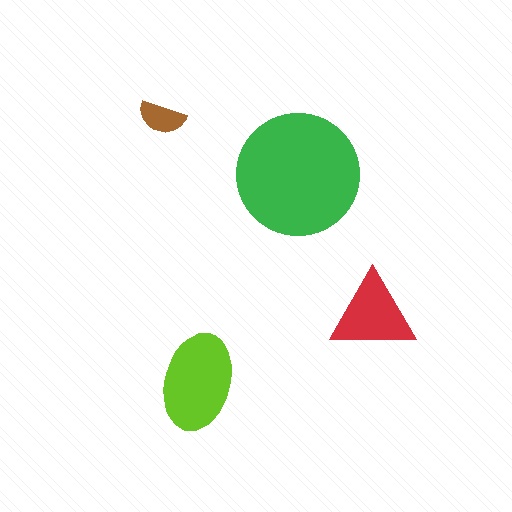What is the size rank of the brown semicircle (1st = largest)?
4th.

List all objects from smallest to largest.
The brown semicircle, the red triangle, the lime ellipse, the green circle.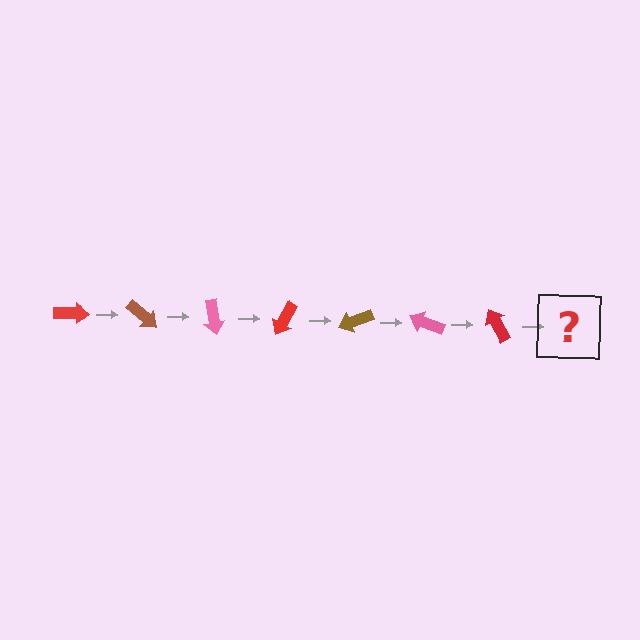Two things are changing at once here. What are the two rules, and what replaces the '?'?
The two rules are that it rotates 40 degrees each step and the color cycles through red, brown, and pink. The '?' should be a brown arrow, rotated 280 degrees from the start.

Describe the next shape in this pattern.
It should be a brown arrow, rotated 280 degrees from the start.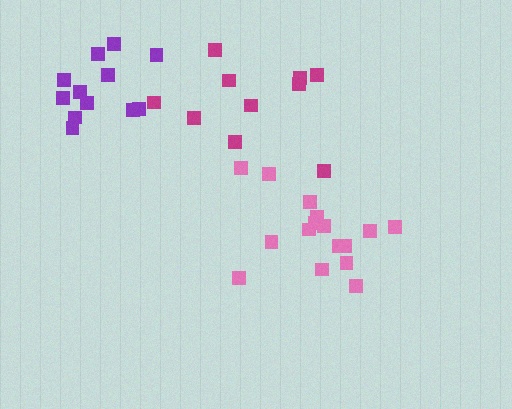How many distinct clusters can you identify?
There are 3 distinct clusters.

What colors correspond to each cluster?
The clusters are colored: magenta, pink, purple.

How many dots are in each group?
Group 1: 10 dots, Group 2: 16 dots, Group 3: 12 dots (38 total).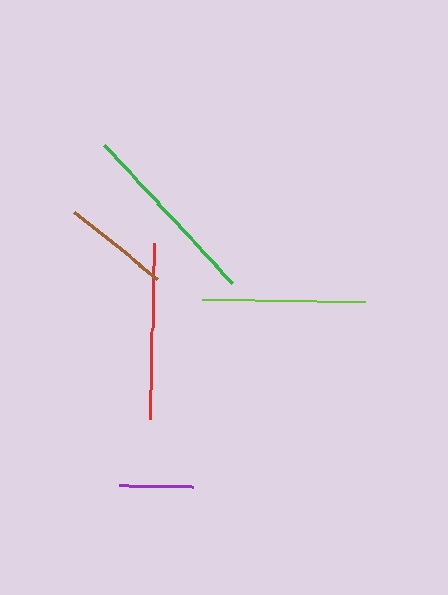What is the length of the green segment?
The green segment is approximately 188 pixels long.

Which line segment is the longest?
The green line is the longest at approximately 188 pixels.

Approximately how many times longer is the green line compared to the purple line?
The green line is approximately 2.5 times the length of the purple line.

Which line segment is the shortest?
The purple line is the shortest at approximately 74 pixels.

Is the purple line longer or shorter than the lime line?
The lime line is longer than the purple line.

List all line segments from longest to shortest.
From longest to shortest: green, red, lime, brown, purple.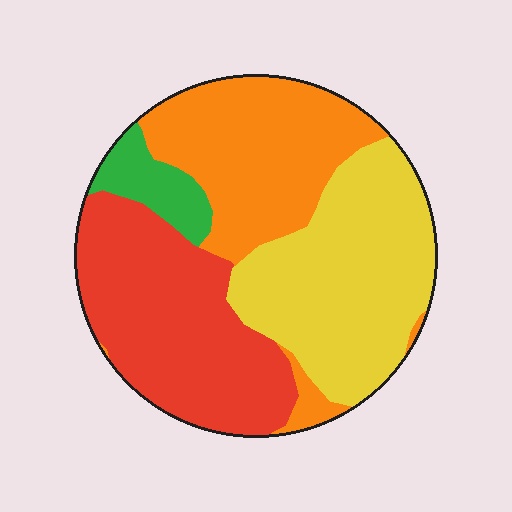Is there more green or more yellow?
Yellow.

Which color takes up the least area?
Green, at roughly 5%.